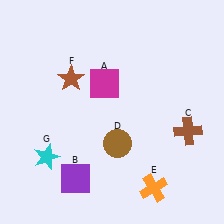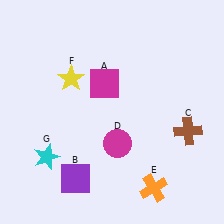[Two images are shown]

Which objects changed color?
D changed from brown to magenta. F changed from brown to yellow.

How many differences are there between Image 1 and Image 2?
There are 2 differences between the two images.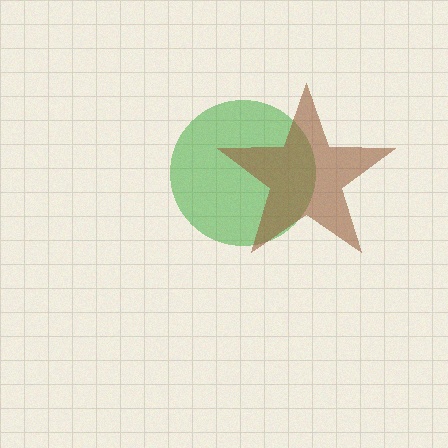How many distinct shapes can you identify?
There are 2 distinct shapes: a green circle, a brown star.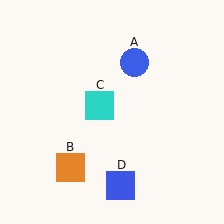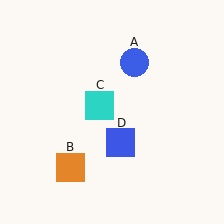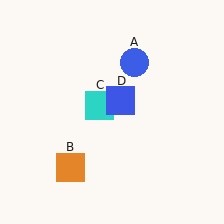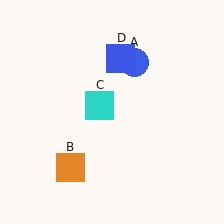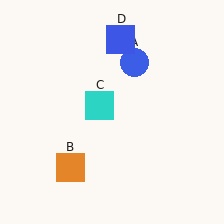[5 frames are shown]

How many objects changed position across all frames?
1 object changed position: blue square (object D).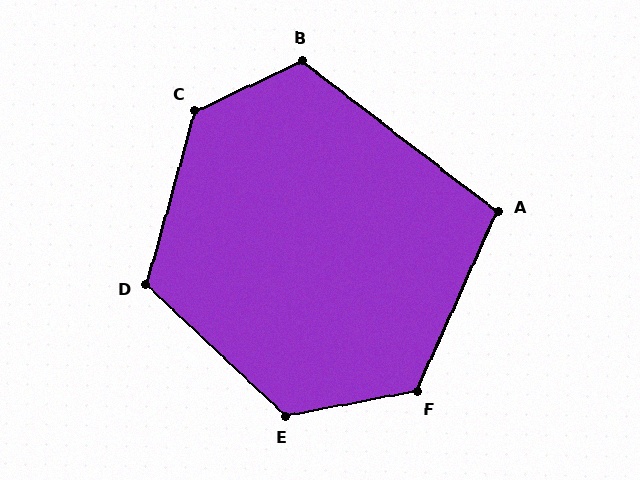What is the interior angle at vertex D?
Approximately 118 degrees (obtuse).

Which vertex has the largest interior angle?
C, at approximately 131 degrees.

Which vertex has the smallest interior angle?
A, at approximately 104 degrees.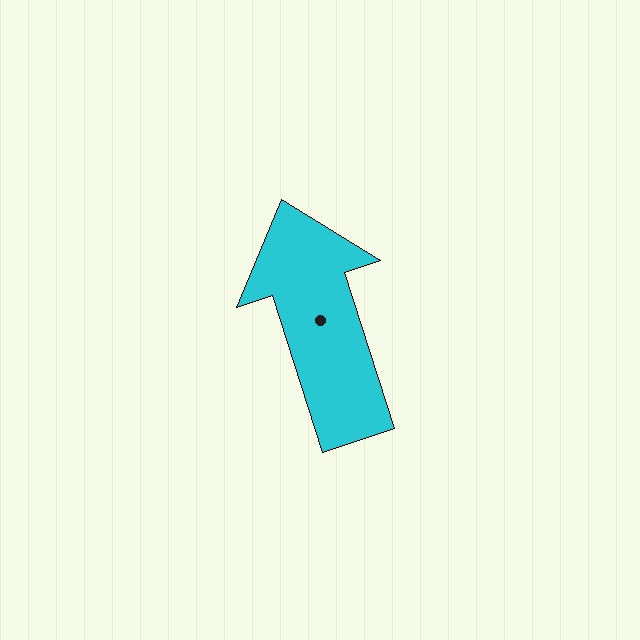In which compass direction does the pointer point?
North.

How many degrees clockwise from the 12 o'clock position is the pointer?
Approximately 342 degrees.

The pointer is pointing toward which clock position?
Roughly 11 o'clock.